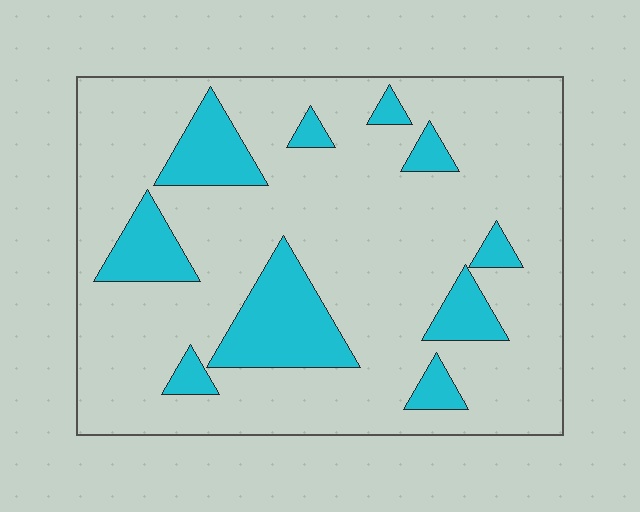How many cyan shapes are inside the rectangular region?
10.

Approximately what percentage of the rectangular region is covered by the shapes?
Approximately 20%.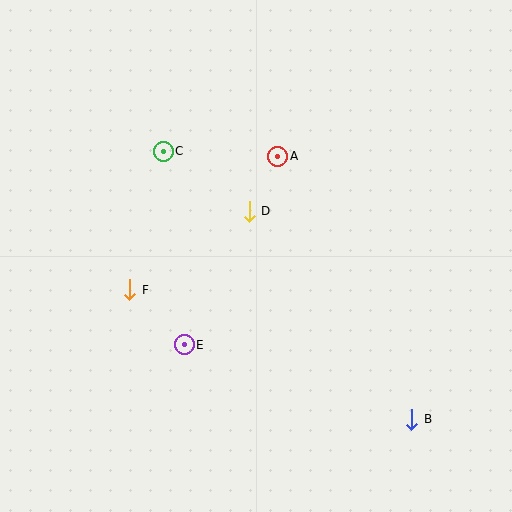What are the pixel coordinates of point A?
Point A is at (278, 156).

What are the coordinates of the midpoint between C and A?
The midpoint between C and A is at (220, 154).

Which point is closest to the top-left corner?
Point C is closest to the top-left corner.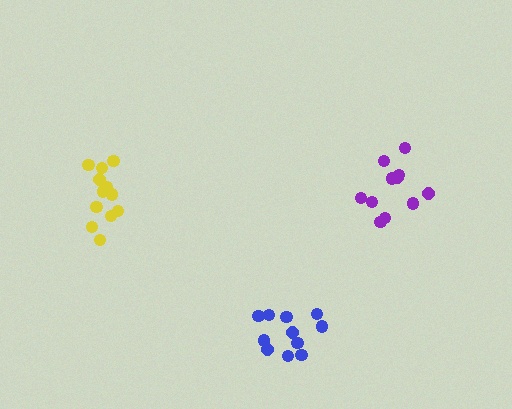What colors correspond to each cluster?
The clusters are colored: blue, purple, yellow.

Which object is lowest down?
The blue cluster is bottommost.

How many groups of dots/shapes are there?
There are 3 groups.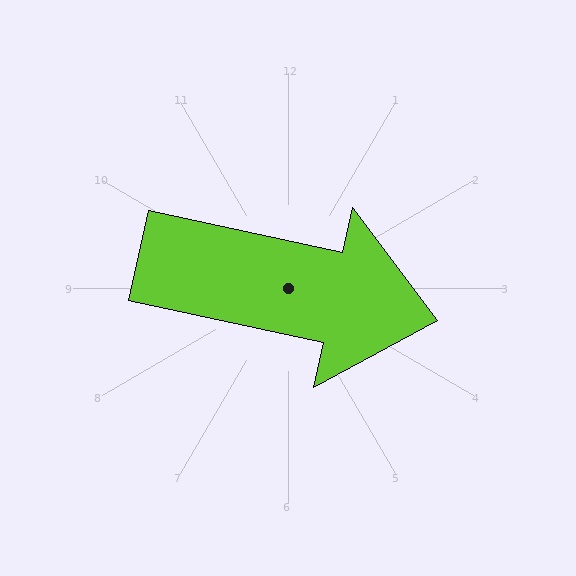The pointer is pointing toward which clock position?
Roughly 3 o'clock.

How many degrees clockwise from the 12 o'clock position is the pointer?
Approximately 102 degrees.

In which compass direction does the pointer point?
East.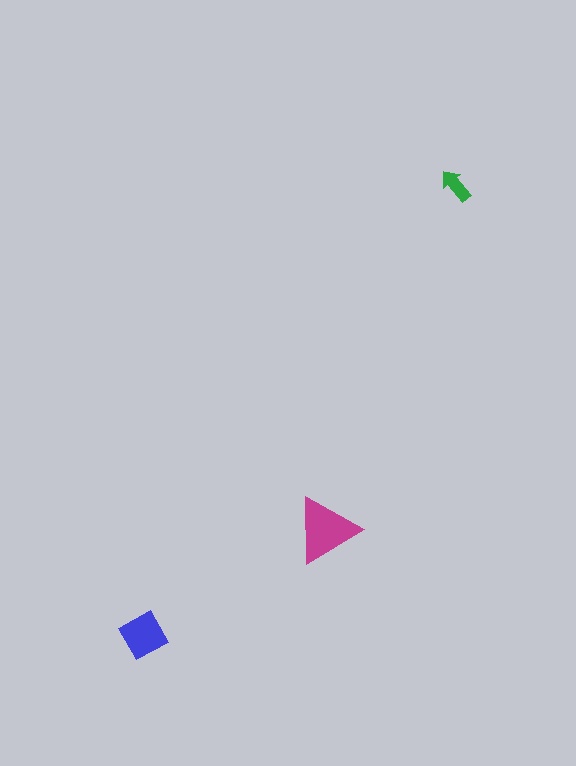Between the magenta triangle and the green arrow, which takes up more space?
The magenta triangle.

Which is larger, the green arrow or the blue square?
The blue square.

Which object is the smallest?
The green arrow.